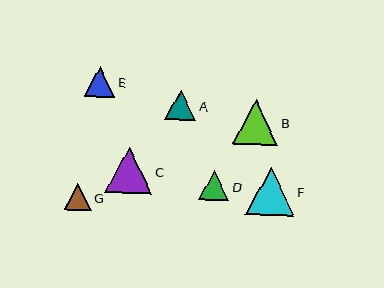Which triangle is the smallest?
Triangle G is the smallest with a size of approximately 27 pixels.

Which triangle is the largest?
Triangle F is the largest with a size of approximately 48 pixels.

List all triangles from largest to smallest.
From largest to smallest: F, C, B, A, E, D, G.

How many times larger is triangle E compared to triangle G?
Triangle E is approximately 1.1 times the size of triangle G.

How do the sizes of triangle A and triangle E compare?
Triangle A and triangle E are approximately the same size.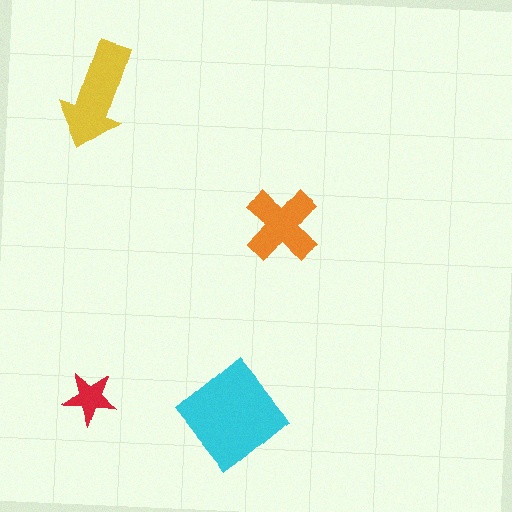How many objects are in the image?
There are 4 objects in the image.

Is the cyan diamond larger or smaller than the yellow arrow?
Larger.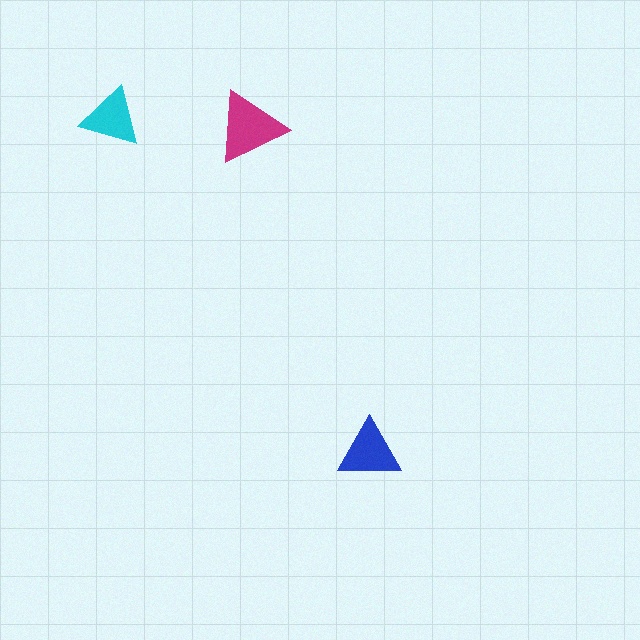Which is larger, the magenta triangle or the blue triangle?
The magenta one.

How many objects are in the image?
There are 3 objects in the image.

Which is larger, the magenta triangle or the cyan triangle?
The magenta one.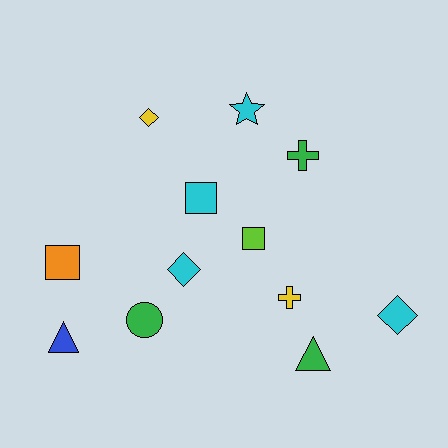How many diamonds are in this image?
There are 3 diamonds.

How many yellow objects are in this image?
There are 2 yellow objects.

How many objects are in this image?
There are 12 objects.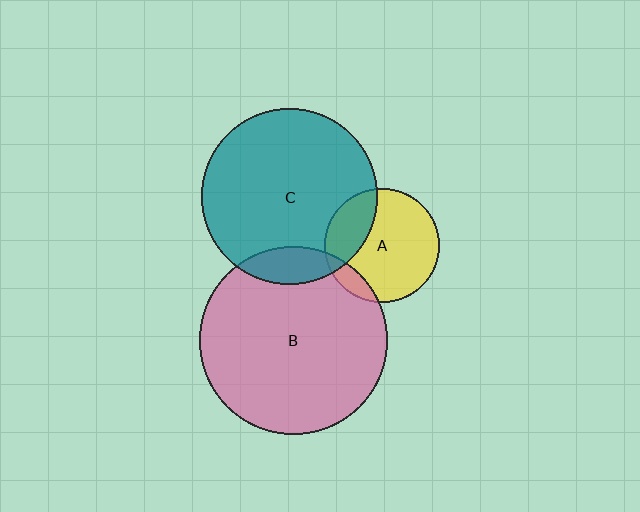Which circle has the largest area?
Circle B (pink).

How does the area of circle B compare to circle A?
Approximately 2.7 times.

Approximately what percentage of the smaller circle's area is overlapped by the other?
Approximately 10%.